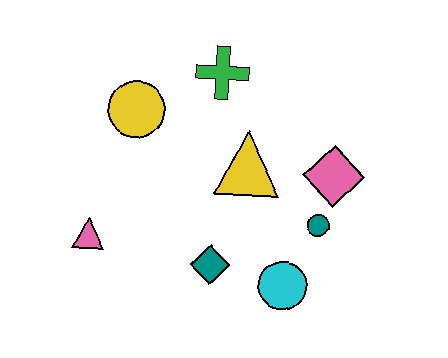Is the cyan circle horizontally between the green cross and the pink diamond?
Yes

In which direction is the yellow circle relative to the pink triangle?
The yellow circle is above the pink triangle.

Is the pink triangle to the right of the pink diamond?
No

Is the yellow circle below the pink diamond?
No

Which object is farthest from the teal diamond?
The green cross is farthest from the teal diamond.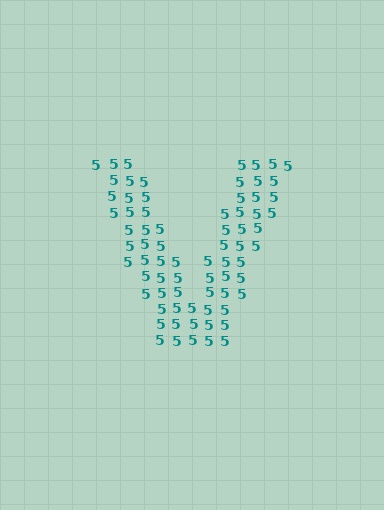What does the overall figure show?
The overall figure shows the letter V.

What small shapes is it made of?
It is made of small digit 5's.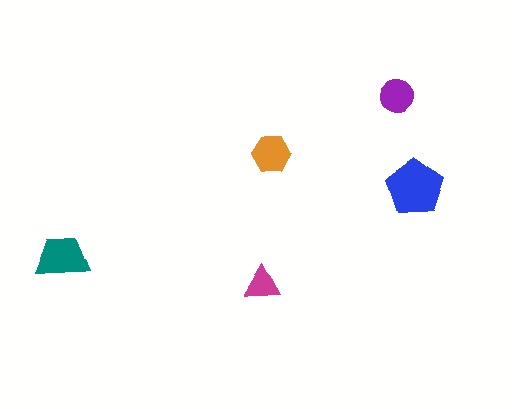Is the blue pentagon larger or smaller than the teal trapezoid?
Larger.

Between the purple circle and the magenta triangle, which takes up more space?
The purple circle.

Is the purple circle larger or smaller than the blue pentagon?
Smaller.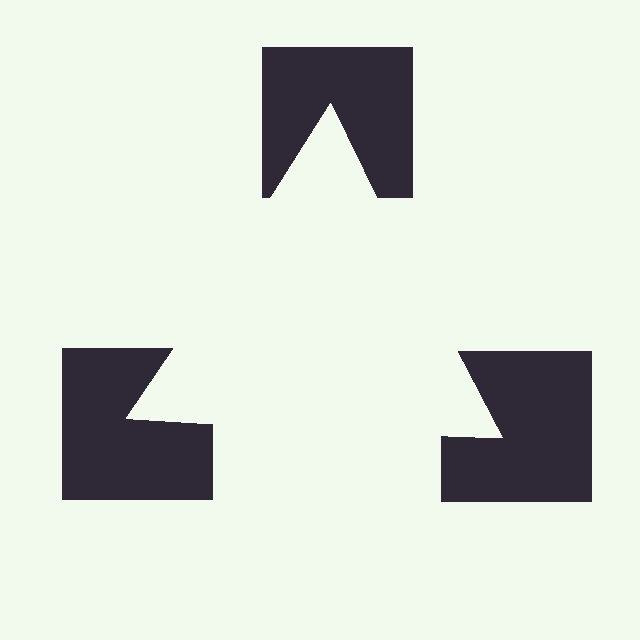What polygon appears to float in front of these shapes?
An illusory triangle — its edges are inferred from the aligned wedge cuts in the notched squares, not physically drawn.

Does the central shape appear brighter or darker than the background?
It typically appears slightly brighter than the background, even though no actual brightness change is drawn.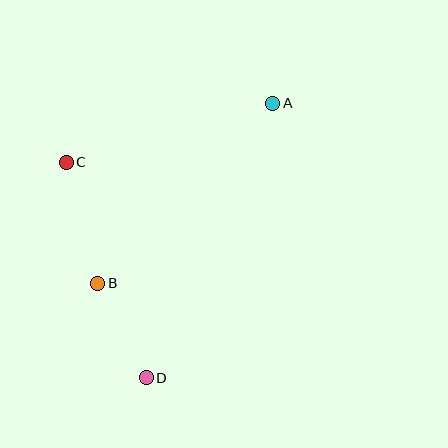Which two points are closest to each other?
Points B and D are closest to each other.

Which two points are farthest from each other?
Points A and D are farthest from each other.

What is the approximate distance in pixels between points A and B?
The distance between A and B is approximately 251 pixels.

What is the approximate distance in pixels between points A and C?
The distance between A and C is approximately 215 pixels.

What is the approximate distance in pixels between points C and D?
The distance between C and D is approximately 230 pixels.